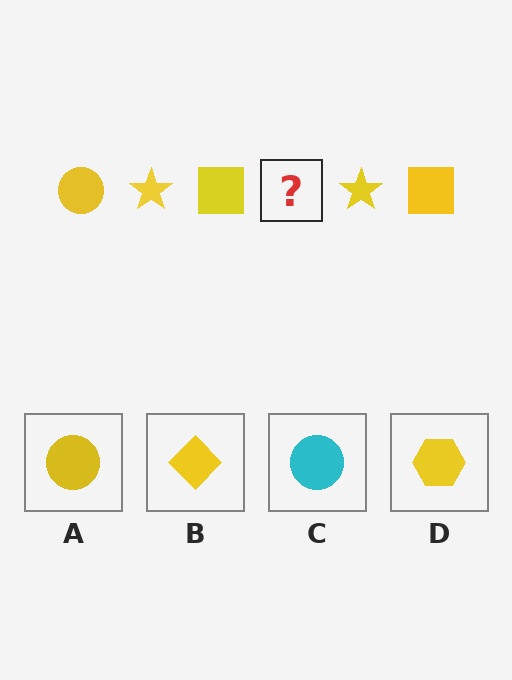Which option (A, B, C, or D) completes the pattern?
A.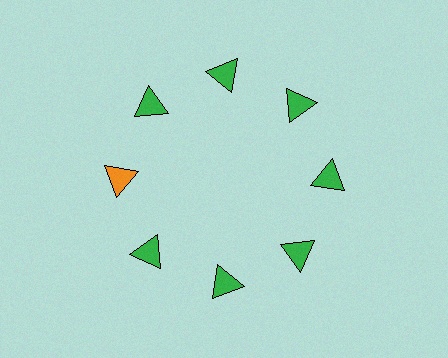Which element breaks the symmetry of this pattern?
The orange triangle at roughly the 9 o'clock position breaks the symmetry. All other shapes are green triangles.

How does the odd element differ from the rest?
It has a different color: orange instead of green.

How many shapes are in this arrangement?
There are 8 shapes arranged in a ring pattern.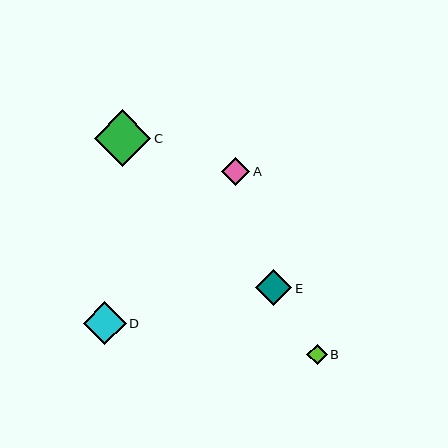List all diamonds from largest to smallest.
From largest to smallest: C, D, E, A, B.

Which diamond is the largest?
Diamond C is the largest with a size of approximately 57 pixels.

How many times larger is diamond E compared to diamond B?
Diamond E is approximately 1.8 times the size of diamond B.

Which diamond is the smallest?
Diamond B is the smallest with a size of approximately 21 pixels.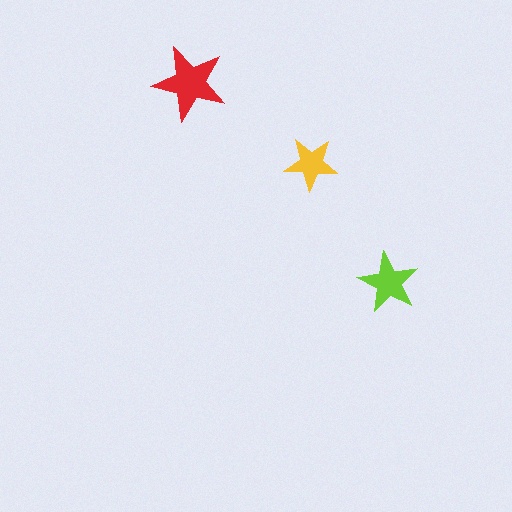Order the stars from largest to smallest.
the red one, the lime one, the yellow one.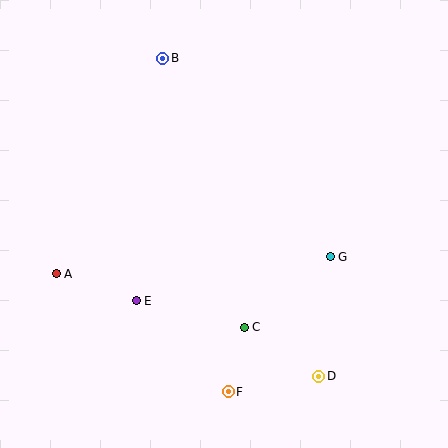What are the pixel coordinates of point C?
Point C is at (244, 327).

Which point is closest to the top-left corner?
Point B is closest to the top-left corner.